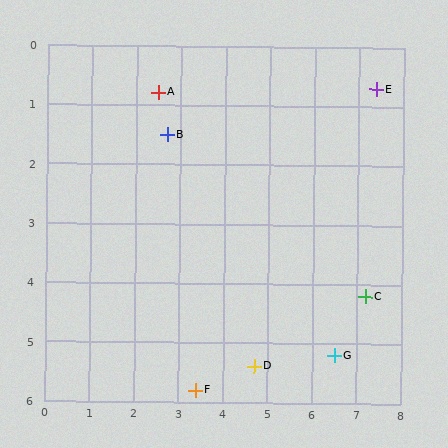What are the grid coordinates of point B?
Point B is at approximately (2.7, 1.5).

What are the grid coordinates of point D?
Point D is at approximately (4.7, 5.4).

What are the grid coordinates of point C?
Point C is at approximately (7.2, 4.2).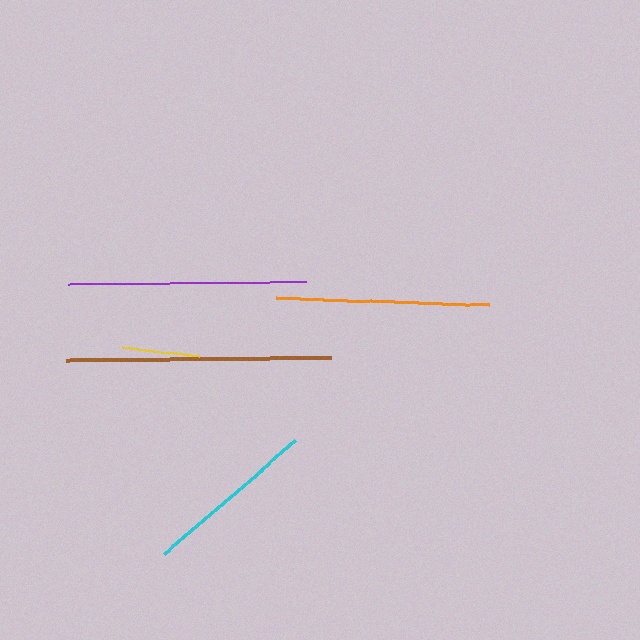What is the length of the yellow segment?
The yellow segment is approximately 78 pixels long.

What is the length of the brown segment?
The brown segment is approximately 265 pixels long.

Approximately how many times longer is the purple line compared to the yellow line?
The purple line is approximately 3.1 times the length of the yellow line.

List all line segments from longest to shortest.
From longest to shortest: brown, purple, orange, cyan, yellow.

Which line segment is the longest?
The brown line is the longest at approximately 265 pixels.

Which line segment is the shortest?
The yellow line is the shortest at approximately 78 pixels.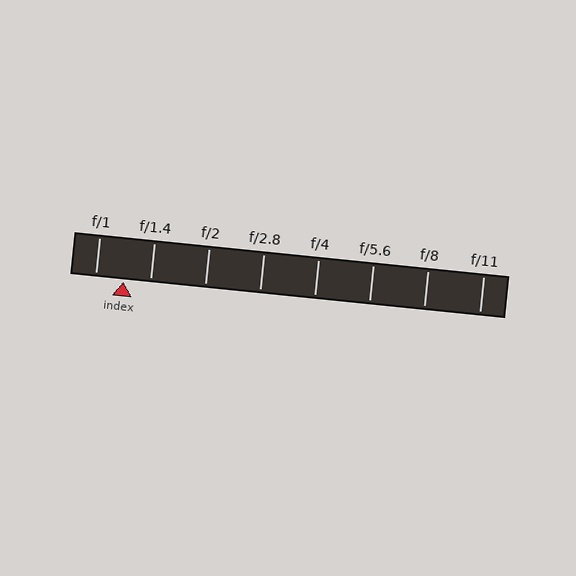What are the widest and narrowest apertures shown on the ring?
The widest aperture shown is f/1 and the narrowest is f/11.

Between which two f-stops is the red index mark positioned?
The index mark is between f/1 and f/1.4.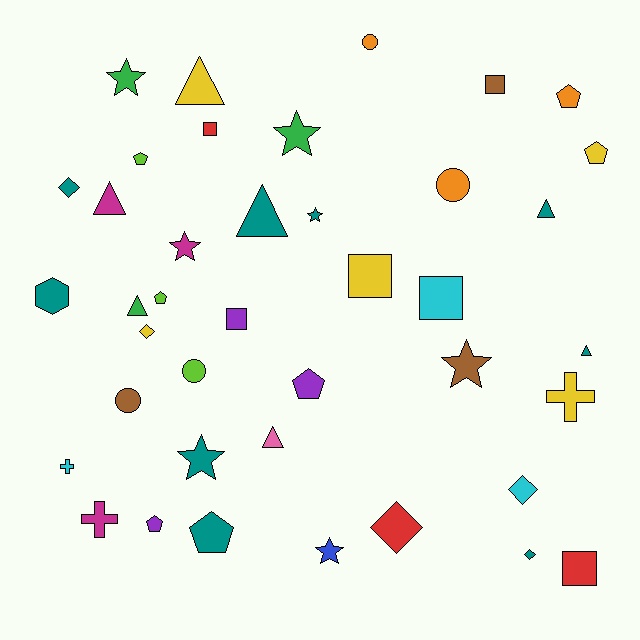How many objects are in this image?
There are 40 objects.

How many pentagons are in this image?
There are 7 pentagons.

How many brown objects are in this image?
There are 3 brown objects.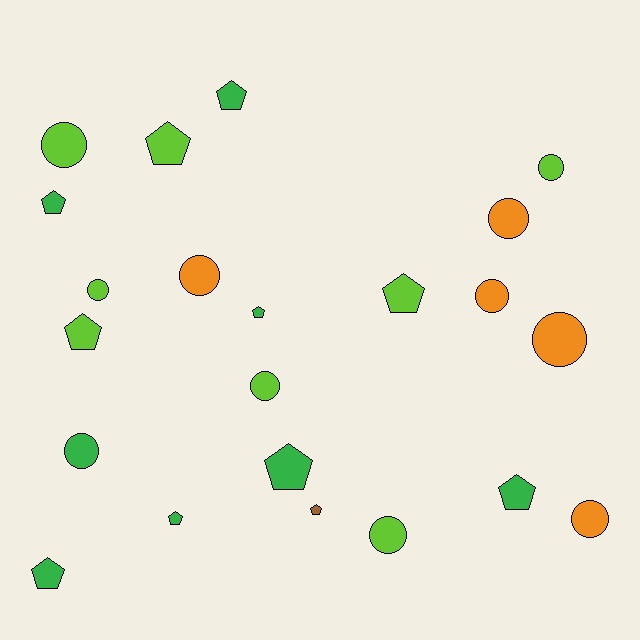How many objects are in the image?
There are 22 objects.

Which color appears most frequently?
Lime, with 8 objects.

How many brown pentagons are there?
There is 1 brown pentagon.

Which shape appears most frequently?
Circle, with 11 objects.